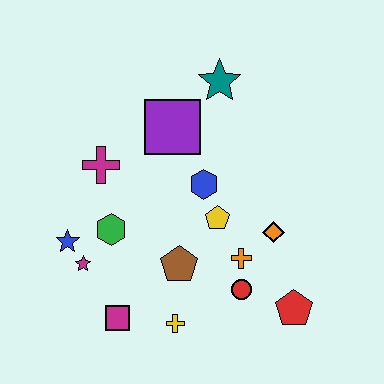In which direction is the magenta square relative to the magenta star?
The magenta square is below the magenta star.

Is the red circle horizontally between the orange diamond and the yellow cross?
Yes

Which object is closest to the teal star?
The purple square is closest to the teal star.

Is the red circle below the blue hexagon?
Yes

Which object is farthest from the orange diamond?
The blue star is farthest from the orange diamond.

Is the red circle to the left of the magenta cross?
No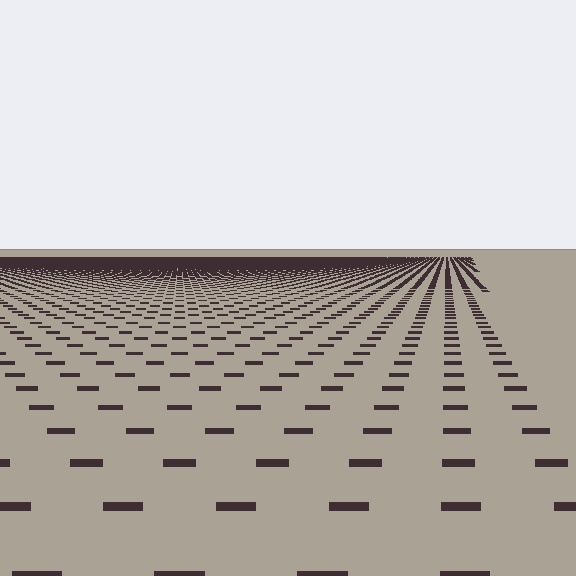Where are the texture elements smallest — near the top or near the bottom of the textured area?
Near the top.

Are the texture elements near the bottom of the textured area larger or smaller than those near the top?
Larger. Near the bottom, elements are closer to the viewer and appear at a bigger on-screen size.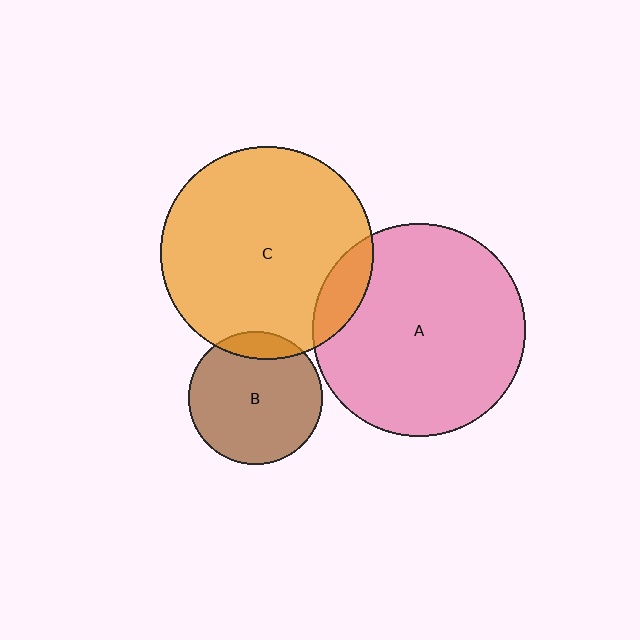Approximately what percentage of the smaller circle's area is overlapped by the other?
Approximately 10%.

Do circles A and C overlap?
Yes.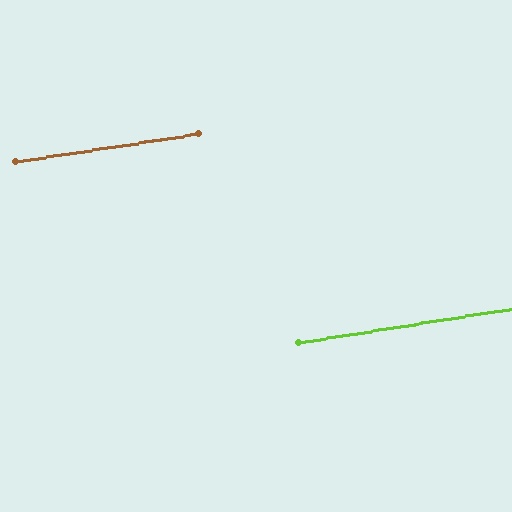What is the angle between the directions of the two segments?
Approximately 0 degrees.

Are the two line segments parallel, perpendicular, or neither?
Parallel — their directions differ by only 0.3°.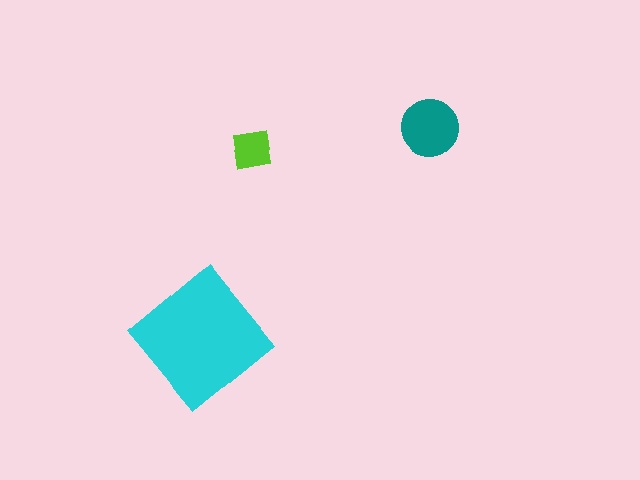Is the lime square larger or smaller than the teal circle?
Smaller.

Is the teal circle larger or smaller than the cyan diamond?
Smaller.